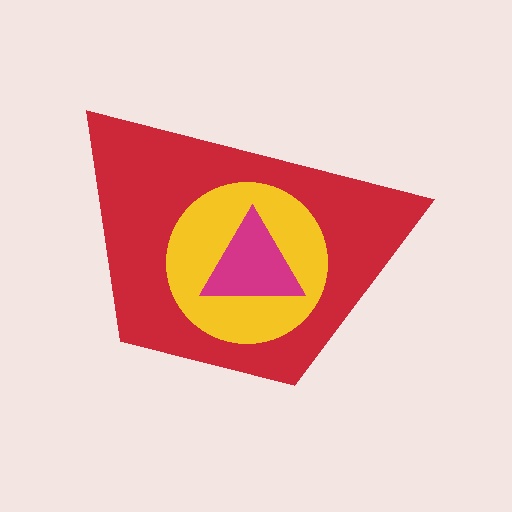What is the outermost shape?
The red trapezoid.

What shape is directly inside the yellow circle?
The magenta triangle.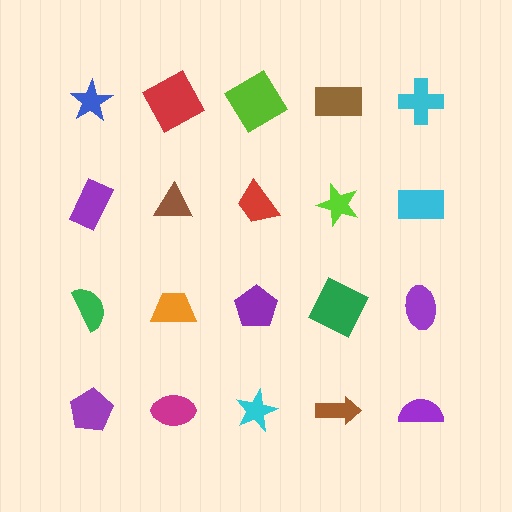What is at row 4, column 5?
A purple semicircle.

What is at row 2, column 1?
A purple rectangle.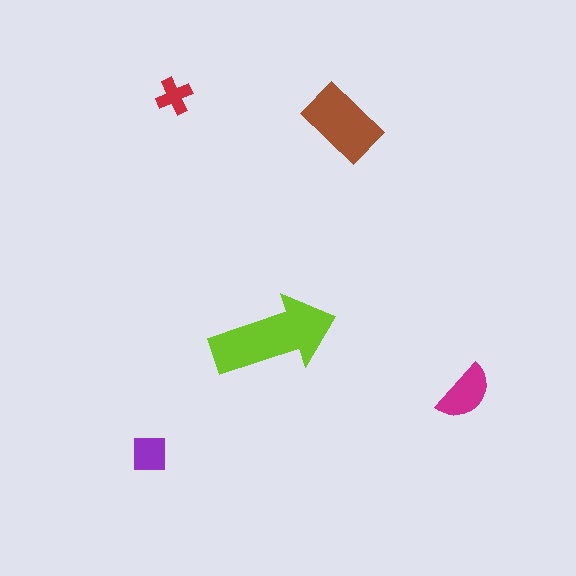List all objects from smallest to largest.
The red cross, the purple square, the magenta semicircle, the brown rectangle, the lime arrow.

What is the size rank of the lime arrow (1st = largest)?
1st.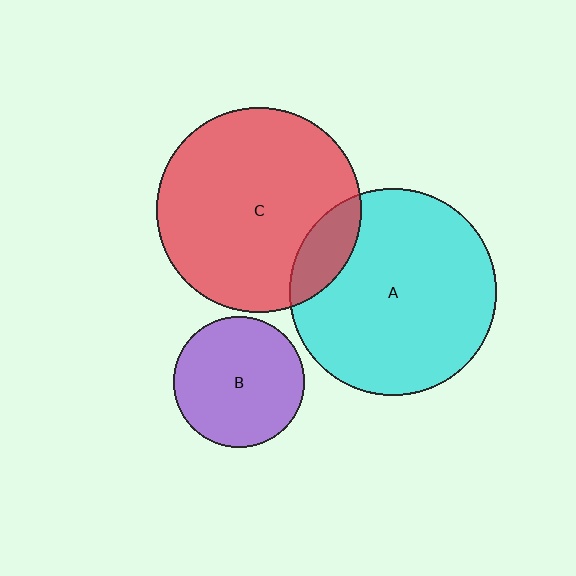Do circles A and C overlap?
Yes.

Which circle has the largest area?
Circle A (cyan).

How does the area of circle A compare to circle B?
Approximately 2.5 times.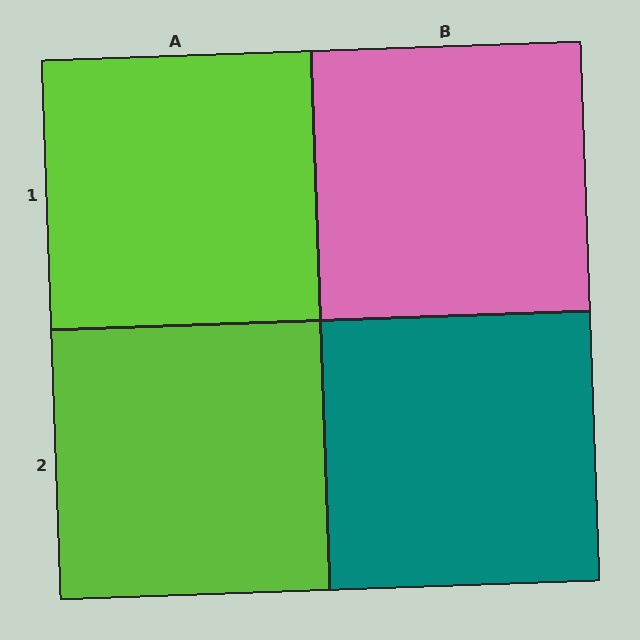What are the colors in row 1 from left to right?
Lime, pink.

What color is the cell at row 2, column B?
Teal.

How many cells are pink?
1 cell is pink.